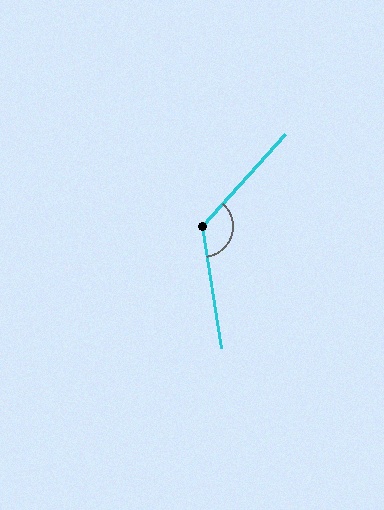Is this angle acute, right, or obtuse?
It is obtuse.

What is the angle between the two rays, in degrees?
Approximately 129 degrees.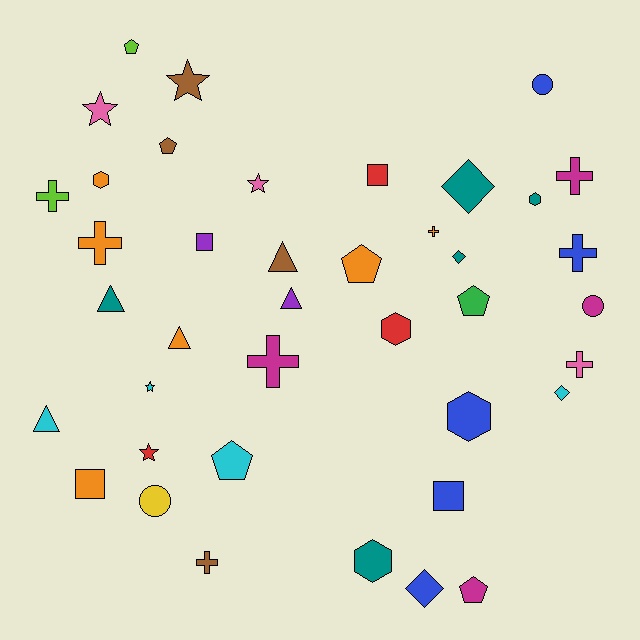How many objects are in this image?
There are 40 objects.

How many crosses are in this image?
There are 8 crosses.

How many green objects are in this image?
There is 1 green object.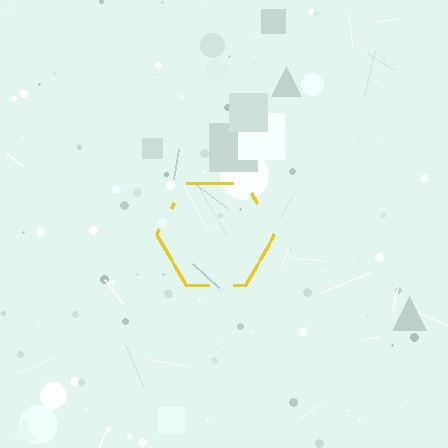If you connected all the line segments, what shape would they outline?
They would outline a hexagon.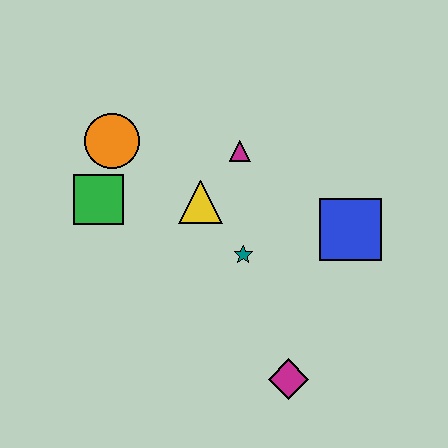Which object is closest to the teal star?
The yellow triangle is closest to the teal star.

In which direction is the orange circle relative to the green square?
The orange circle is above the green square.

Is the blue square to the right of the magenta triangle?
Yes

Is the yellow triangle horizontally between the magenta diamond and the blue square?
No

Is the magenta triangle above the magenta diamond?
Yes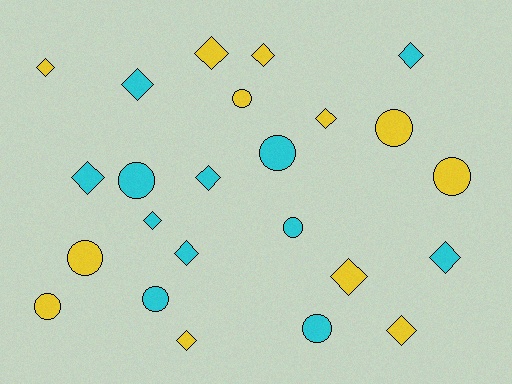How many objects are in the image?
There are 24 objects.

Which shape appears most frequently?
Diamond, with 14 objects.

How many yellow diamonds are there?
There are 7 yellow diamonds.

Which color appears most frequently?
Yellow, with 12 objects.